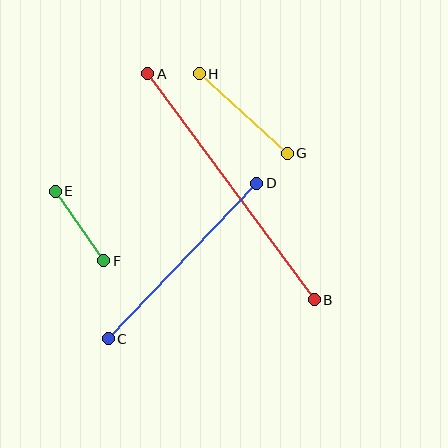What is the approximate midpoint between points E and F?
The midpoint is at approximately (80, 226) pixels.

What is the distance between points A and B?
The distance is approximately 281 pixels.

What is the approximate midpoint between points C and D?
The midpoint is at approximately (183, 261) pixels.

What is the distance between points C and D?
The distance is approximately 215 pixels.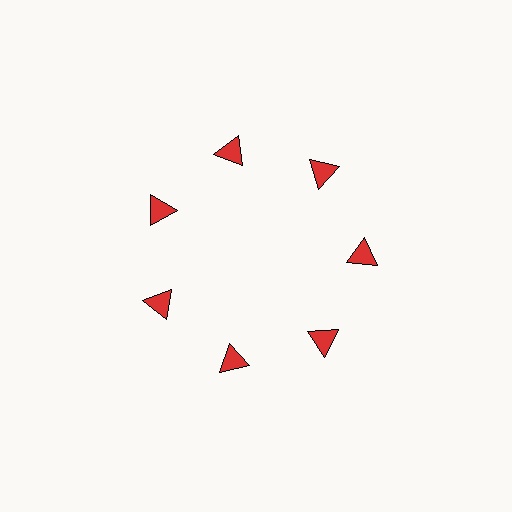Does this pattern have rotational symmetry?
Yes, this pattern has 7-fold rotational symmetry. It looks the same after rotating 51 degrees around the center.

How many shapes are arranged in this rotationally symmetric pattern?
There are 7 shapes, arranged in 7 groups of 1.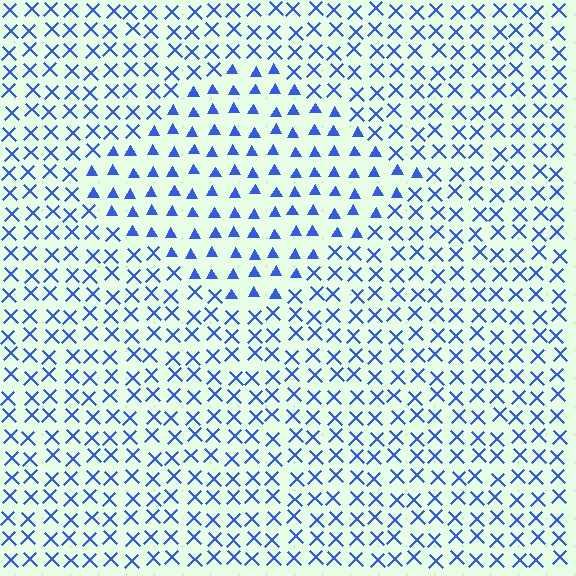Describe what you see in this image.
The image is filled with small blue elements arranged in a uniform grid. A diamond-shaped region contains triangles, while the surrounding area contains X marks. The boundary is defined purely by the change in element shape.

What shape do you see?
I see a diamond.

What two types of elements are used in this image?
The image uses triangles inside the diamond region and X marks outside it.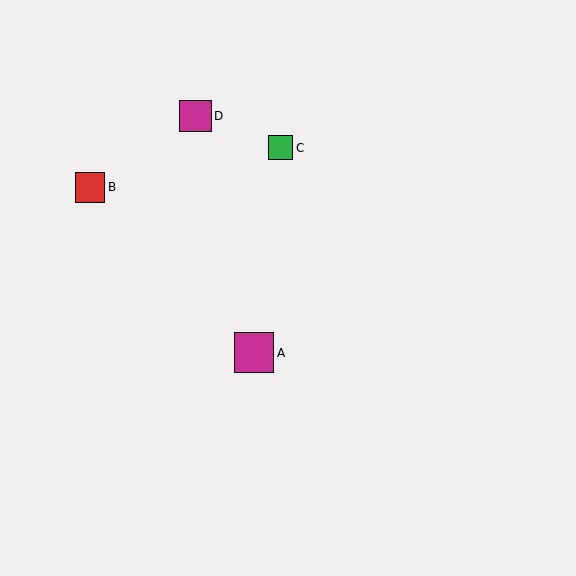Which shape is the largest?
The magenta square (labeled A) is the largest.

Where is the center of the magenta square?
The center of the magenta square is at (196, 116).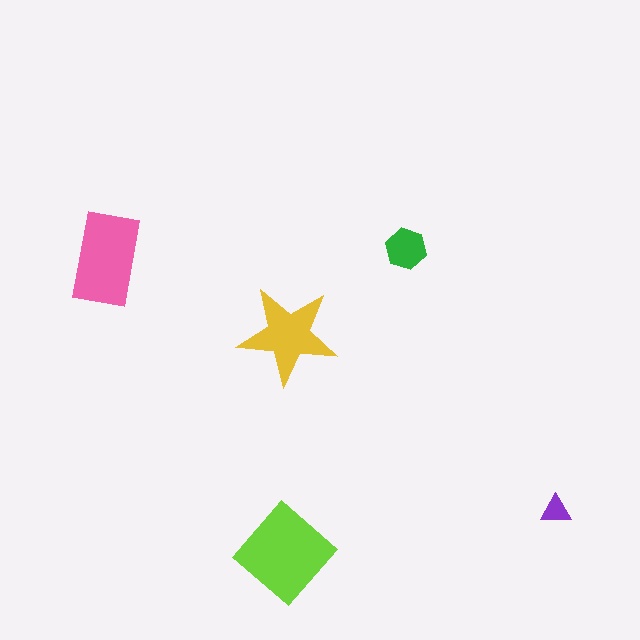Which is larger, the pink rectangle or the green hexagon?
The pink rectangle.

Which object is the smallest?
The purple triangle.